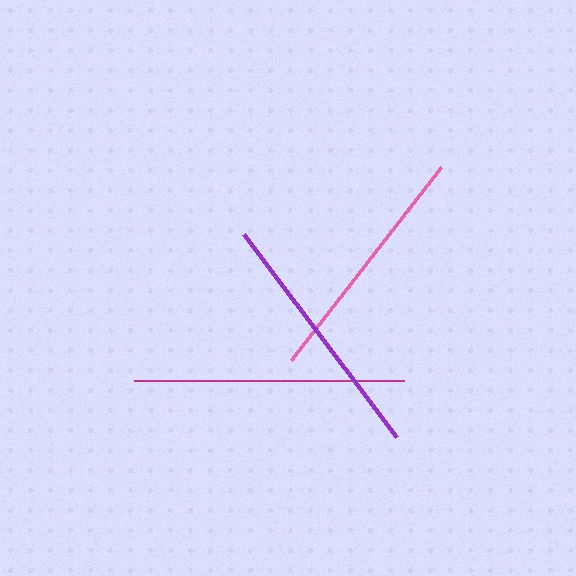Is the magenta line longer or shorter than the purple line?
The magenta line is longer than the purple line.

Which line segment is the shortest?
The pink line is the shortest at approximately 245 pixels.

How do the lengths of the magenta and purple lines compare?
The magenta and purple lines are approximately the same length.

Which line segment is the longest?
The magenta line is the longest at approximately 271 pixels.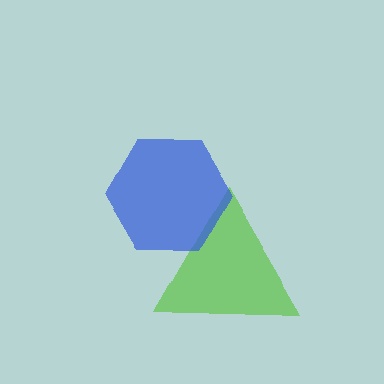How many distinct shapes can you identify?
There are 2 distinct shapes: a lime triangle, a blue hexagon.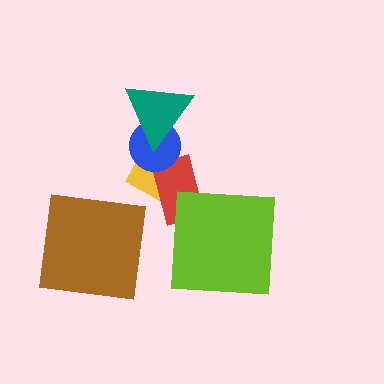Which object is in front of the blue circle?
The teal triangle is in front of the blue circle.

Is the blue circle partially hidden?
Yes, it is partially covered by another shape.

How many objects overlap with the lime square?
1 object overlaps with the lime square.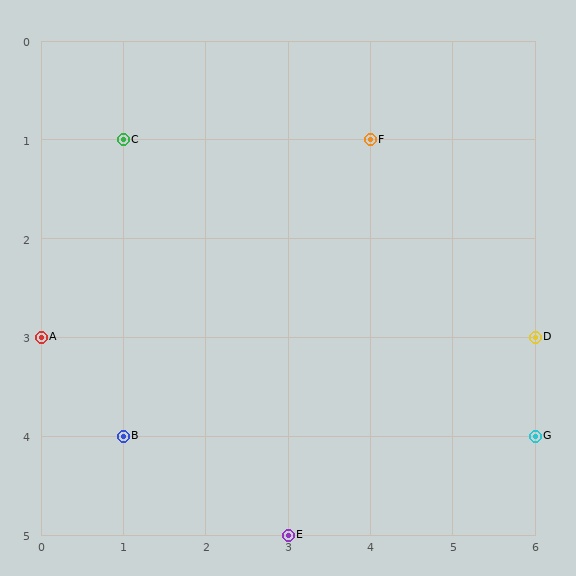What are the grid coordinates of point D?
Point D is at grid coordinates (6, 3).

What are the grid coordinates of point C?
Point C is at grid coordinates (1, 1).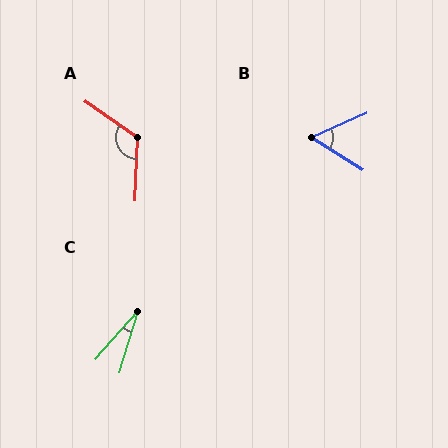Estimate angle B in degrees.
Approximately 56 degrees.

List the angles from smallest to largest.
C (24°), B (56°), A (123°).